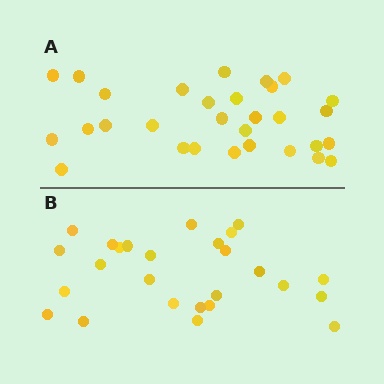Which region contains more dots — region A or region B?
Region A (the top region) has more dots.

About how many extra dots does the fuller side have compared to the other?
Region A has about 4 more dots than region B.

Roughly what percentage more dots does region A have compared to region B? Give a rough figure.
About 15% more.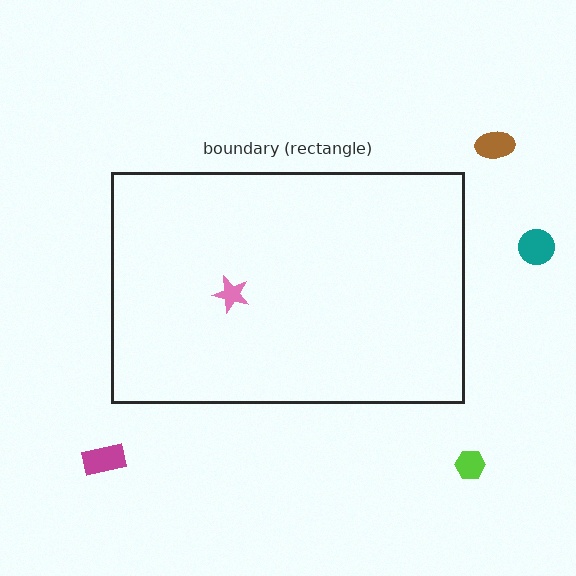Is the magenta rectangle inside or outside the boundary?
Outside.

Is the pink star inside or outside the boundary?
Inside.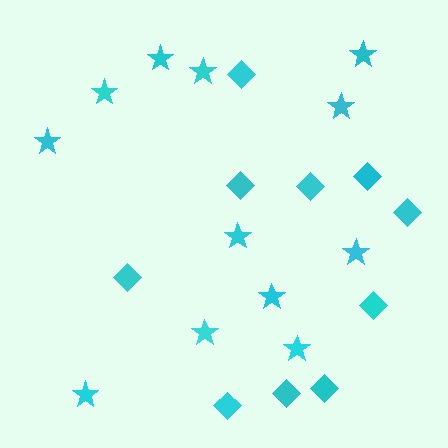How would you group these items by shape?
There are 2 groups: one group of diamonds (10) and one group of stars (12).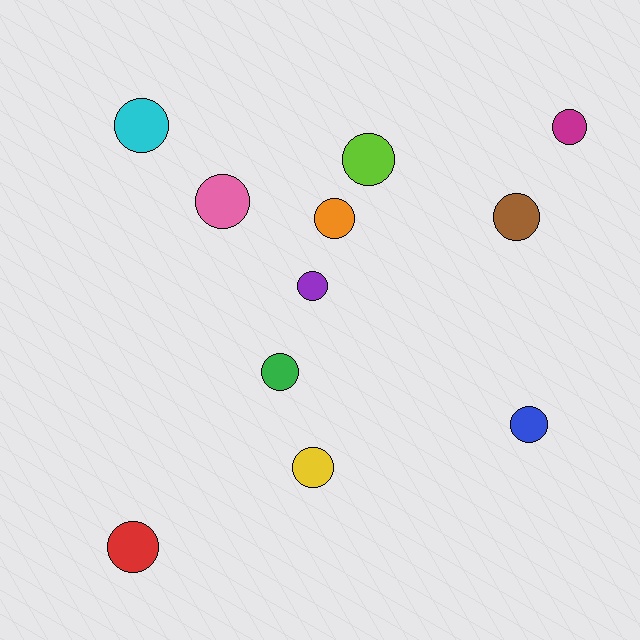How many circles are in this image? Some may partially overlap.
There are 11 circles.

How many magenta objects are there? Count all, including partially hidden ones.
There is 1 magenta object.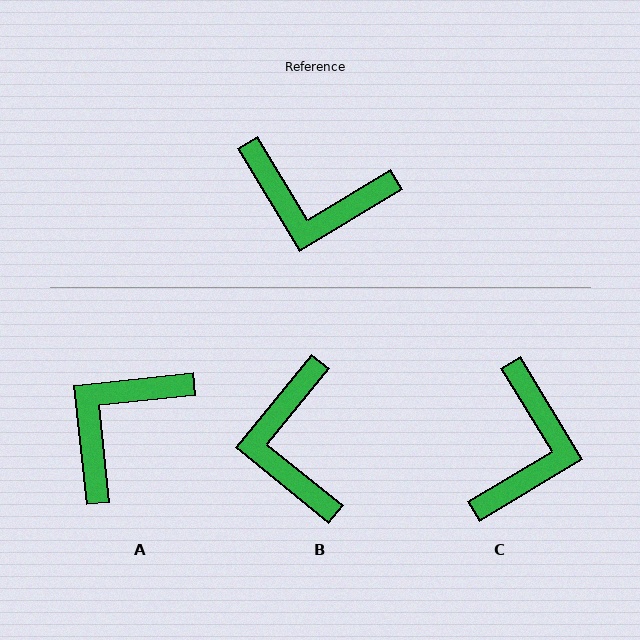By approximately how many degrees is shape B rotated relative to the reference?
Approximately 70 degrees clockwise.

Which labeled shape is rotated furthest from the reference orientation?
A, about 115 degrees away.